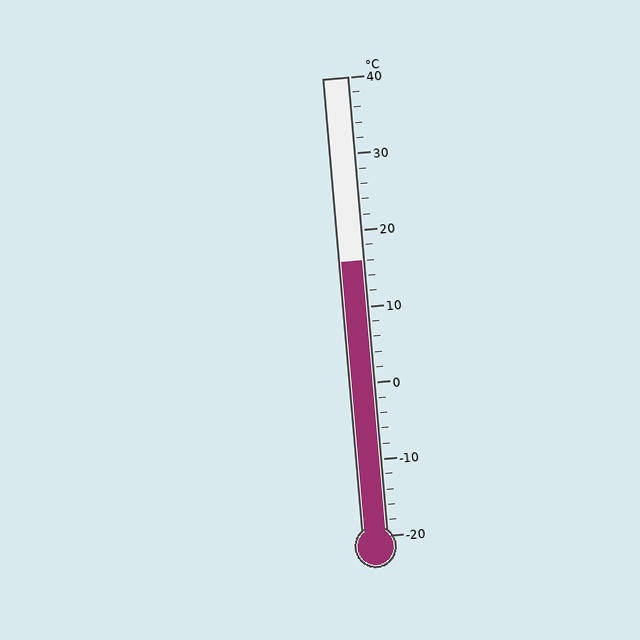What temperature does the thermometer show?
The thermometer shows approximately 16°C.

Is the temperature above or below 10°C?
The temperature is above 10°C.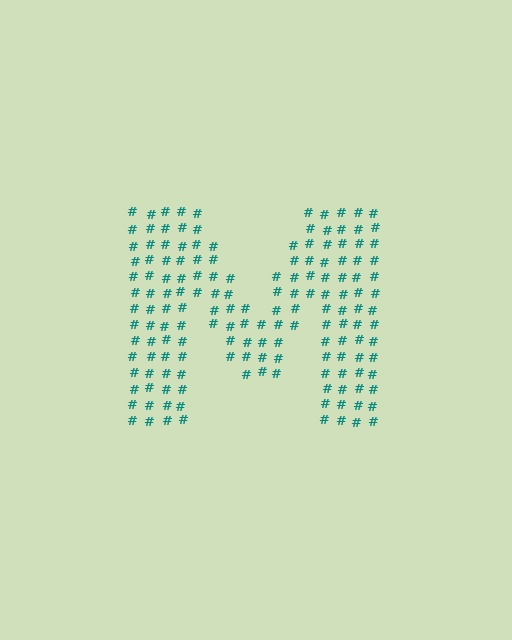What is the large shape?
The large shape is the letter M.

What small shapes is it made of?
It is made of small hash symbols.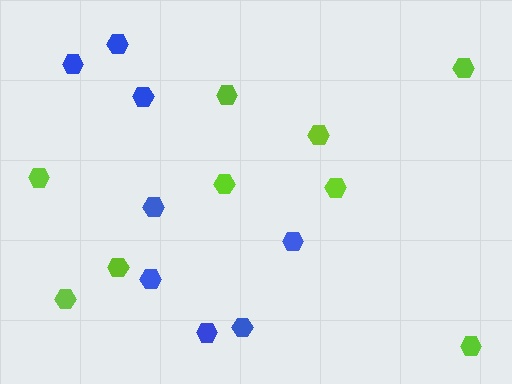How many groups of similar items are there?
There are 2 groups: one group of lime hexagons (9) and one group of blue hexagons (8).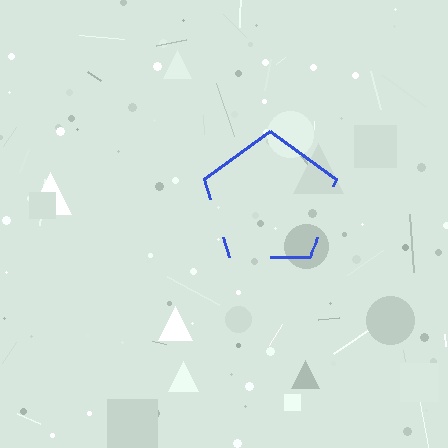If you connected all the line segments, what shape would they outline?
They would outline a pentagon.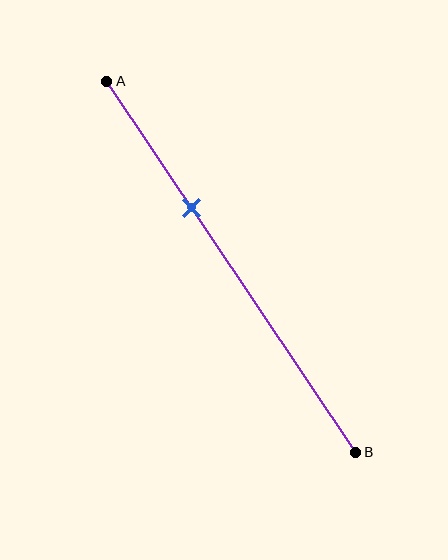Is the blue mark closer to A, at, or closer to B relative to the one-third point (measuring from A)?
The blue mark is approximately at the one-third point of segment AB.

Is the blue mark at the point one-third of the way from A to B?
Yes, the mark is approximately at the one-third point.